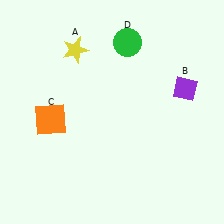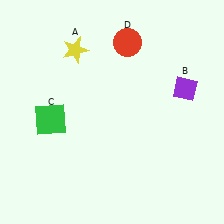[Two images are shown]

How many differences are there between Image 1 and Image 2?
There are 2 differences between the two images.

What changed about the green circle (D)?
In Image 1, D is green. In Image 2, it changed to red.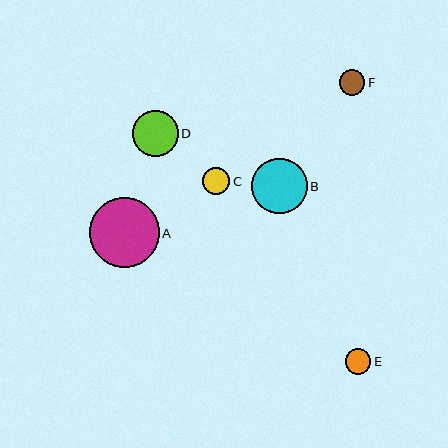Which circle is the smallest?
Circle E is the smallest with a size of approximately 25 pixels.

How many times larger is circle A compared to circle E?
Circle A is approximately 2.8 times the size of circle E.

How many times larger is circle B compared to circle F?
Circle B is approximately 2.2 times the size of circle F.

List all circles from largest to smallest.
From largest to smallest: A, B, D, C, F, E.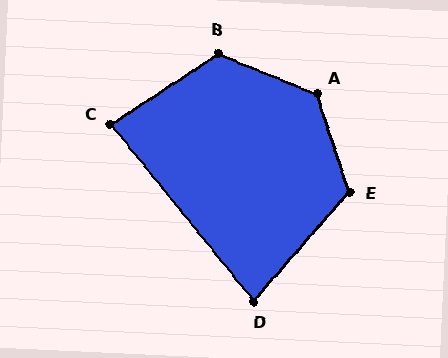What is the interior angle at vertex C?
Approximately 84 degrees (acute).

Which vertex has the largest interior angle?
A, at approximately 131 degrees.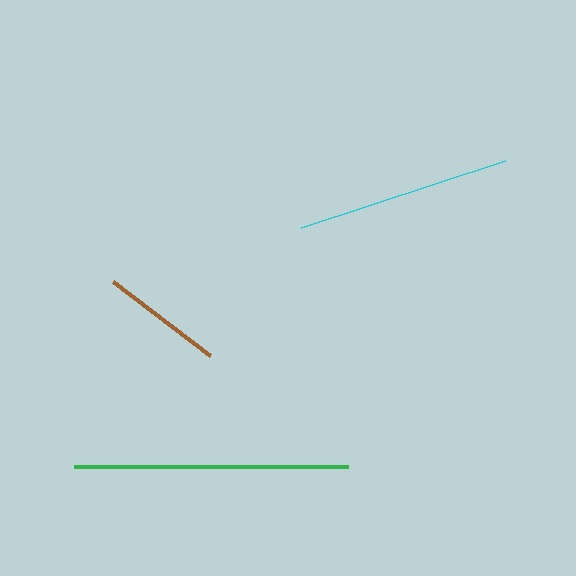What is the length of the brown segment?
The brown segment is approximately 121 pixels long.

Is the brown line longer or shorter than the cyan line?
The cyan line is longer than the brown line.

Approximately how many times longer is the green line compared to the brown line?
The green line is approximately 2.3 times the length of the brown line.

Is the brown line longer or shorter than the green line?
The green line is longer than the brown line.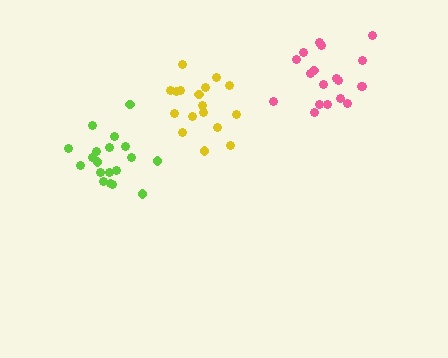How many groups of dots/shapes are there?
There are 3 groups.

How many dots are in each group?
Group 1: 20 dots, Group 2: 17 dots, Group 3: 19 dots (56 total).